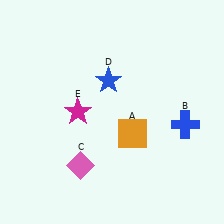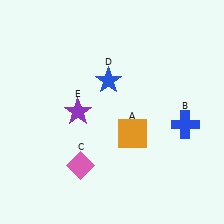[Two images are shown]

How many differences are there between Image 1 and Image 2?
There is 1 difference between the two images.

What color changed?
The star (E) changed from magenta in Image 1 to purple in Image 2.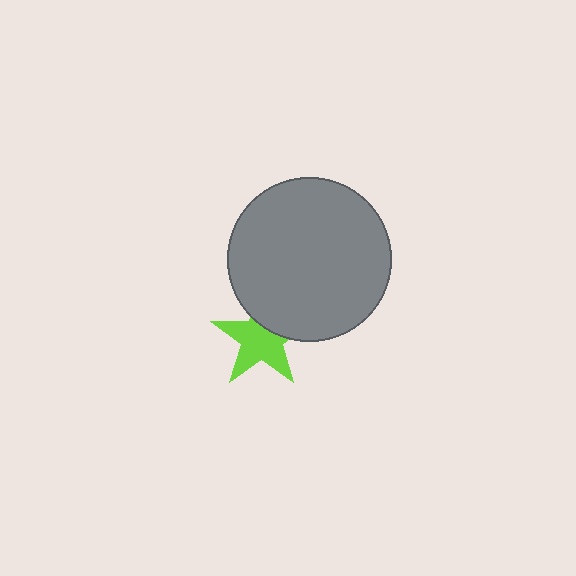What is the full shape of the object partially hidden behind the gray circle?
The partially hidden object is a lime star.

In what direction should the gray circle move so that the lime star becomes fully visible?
The gray circle should move up. That is the shortest direction to clear the overlap and leave the lime star fully visible.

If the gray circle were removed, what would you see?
You would see the complete lime star.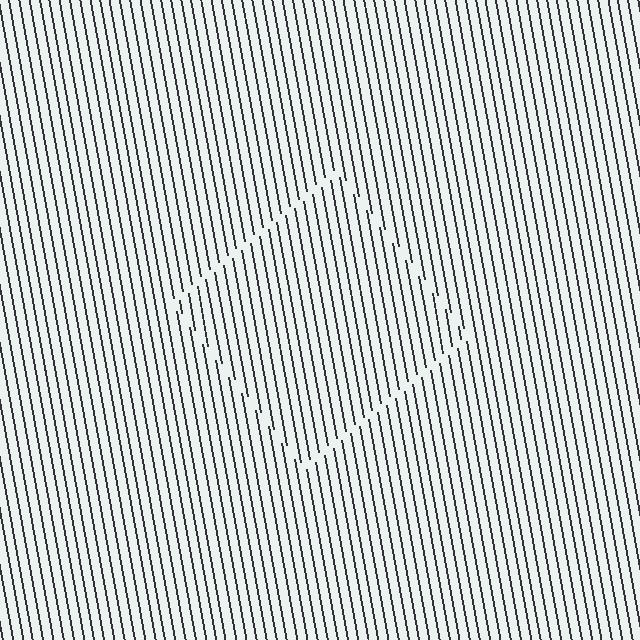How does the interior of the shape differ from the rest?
The interior of the shape contains the same grating, shifted by half a period — the contour is defined by the phase discontinuity where line-ends from the inner and outer gratings abut.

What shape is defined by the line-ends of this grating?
An illusory square. The interior of the shape contains the same grating, shifted by half a period — the contour is defined by the phase discontinuity where line-ends from the inner and outer gratings abut.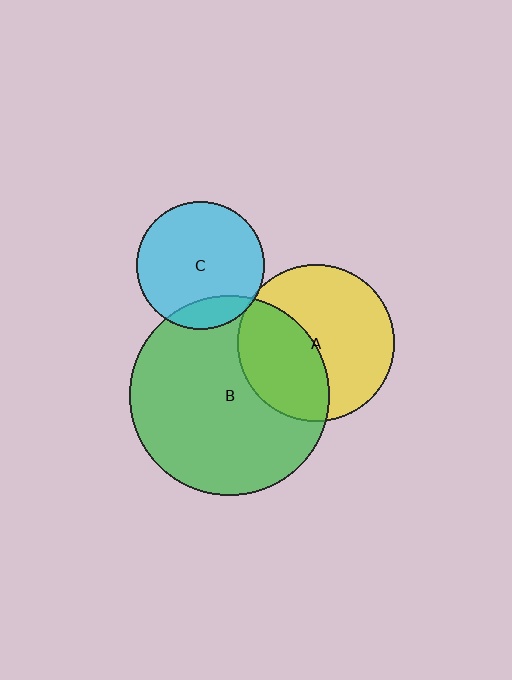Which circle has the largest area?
Circle B (green).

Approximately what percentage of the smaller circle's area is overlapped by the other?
Approximately 40%.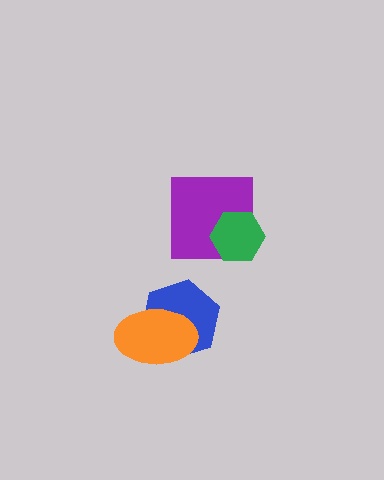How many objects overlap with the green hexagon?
1 object overlaps with the green hexagon.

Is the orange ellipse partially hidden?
No, no other shape covers it.